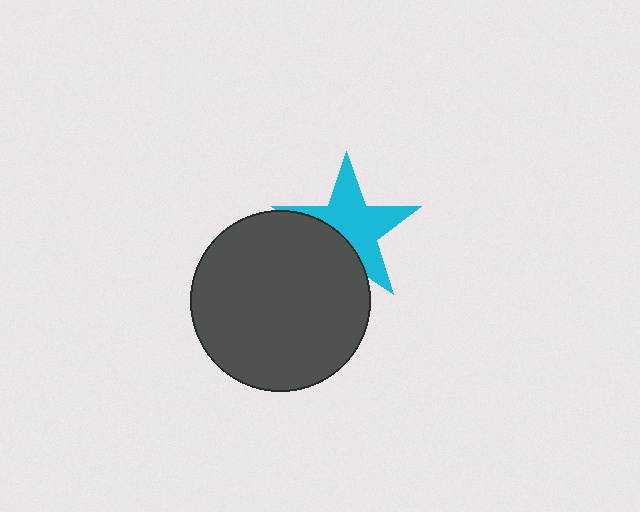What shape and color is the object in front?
The object in front is a dark gray circle.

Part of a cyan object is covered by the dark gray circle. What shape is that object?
It is a star.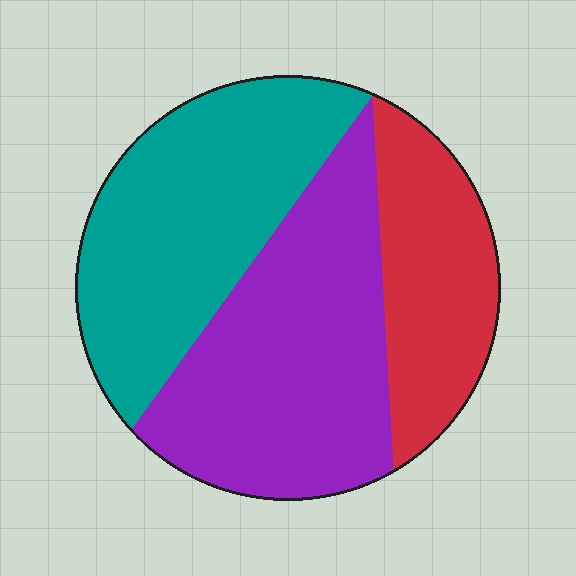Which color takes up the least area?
Red, at roughly 25%.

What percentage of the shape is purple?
Purple covers roughly 40% of the shape.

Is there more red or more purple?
Purple.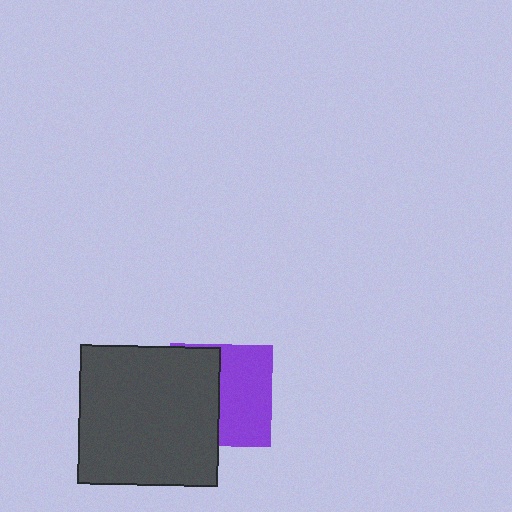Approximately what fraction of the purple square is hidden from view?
Roughly 49% of the purple square is hidden behind the dark gray square.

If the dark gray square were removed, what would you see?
You would see the complete purple square.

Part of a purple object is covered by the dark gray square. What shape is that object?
It is a square.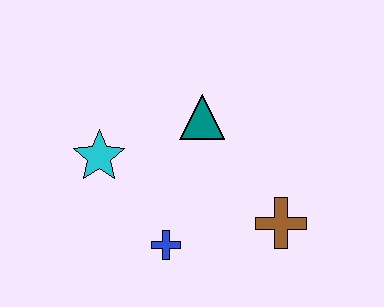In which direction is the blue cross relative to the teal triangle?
The blue cross is below the teal triangle.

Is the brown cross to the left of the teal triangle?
No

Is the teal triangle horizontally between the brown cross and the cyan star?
Yes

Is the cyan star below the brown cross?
No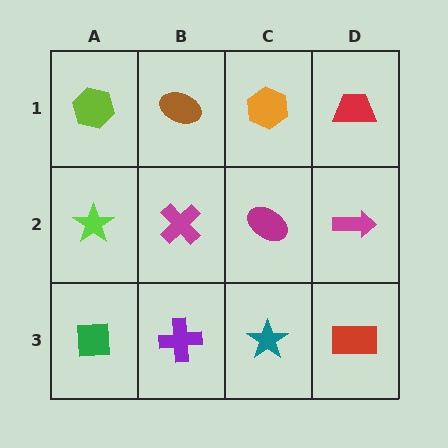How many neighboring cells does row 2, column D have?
3.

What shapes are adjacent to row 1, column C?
A magenta ellipse (row 2, column C), a brown ellipse (row 1, column B), a red trapezoid (row 1, column D).